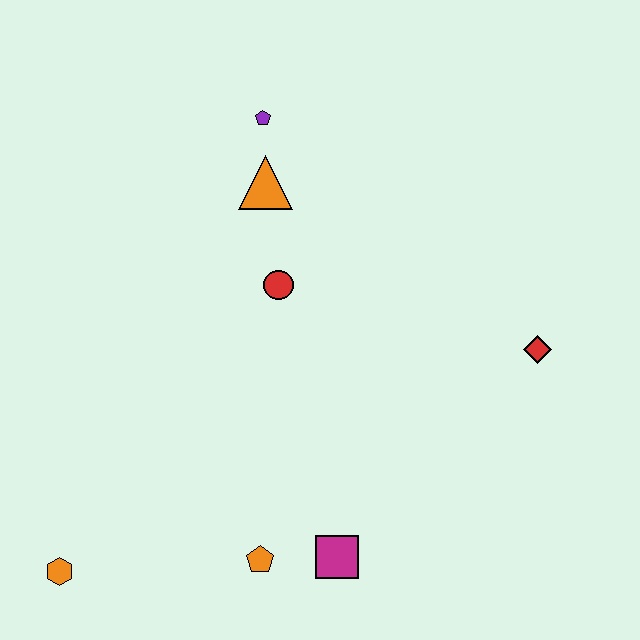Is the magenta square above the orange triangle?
No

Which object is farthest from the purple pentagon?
The orange hexagon is farthest from the purple pentagon.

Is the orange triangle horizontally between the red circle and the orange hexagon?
Yes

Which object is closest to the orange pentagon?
The magenta square is closest to the orange pentagon.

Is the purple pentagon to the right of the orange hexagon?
Yes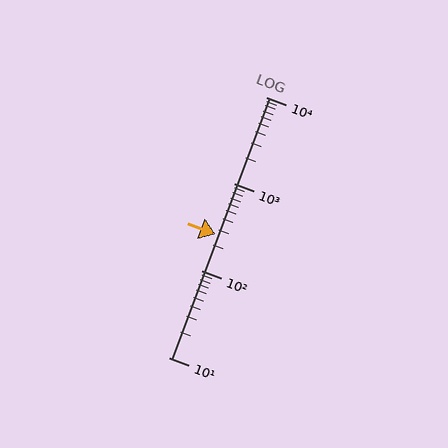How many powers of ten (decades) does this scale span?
The scale spans 3 decades, from 10 to 10000.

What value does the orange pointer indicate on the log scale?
The pointer indicates approximately 260.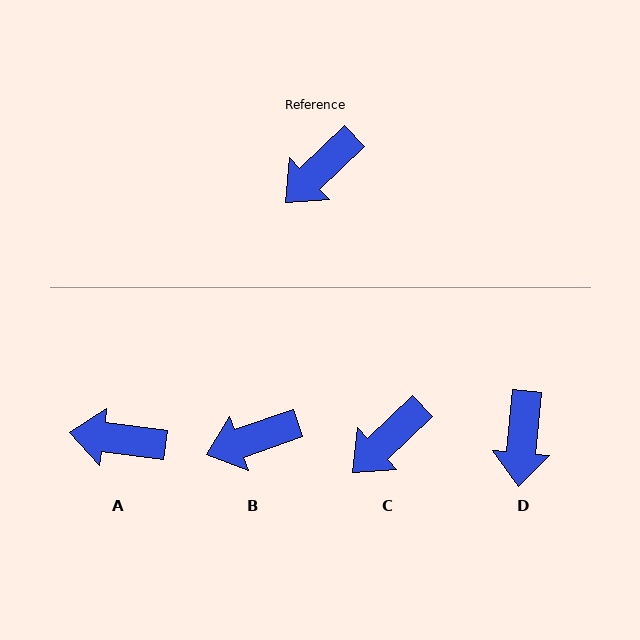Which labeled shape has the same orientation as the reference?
C.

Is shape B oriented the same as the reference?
No, it is off by about 25 degrees.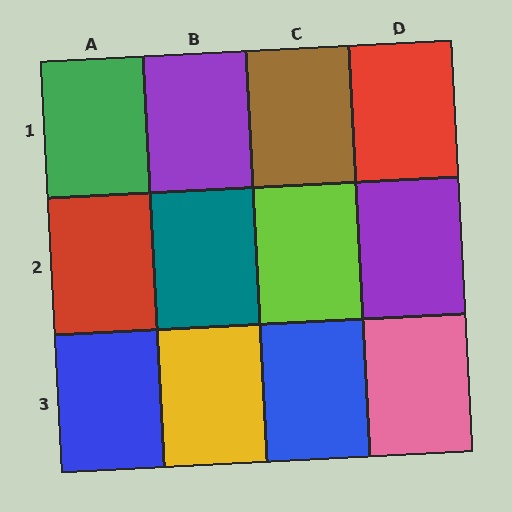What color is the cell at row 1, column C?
Brown.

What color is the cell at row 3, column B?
Yellow.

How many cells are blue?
2 cells are blue.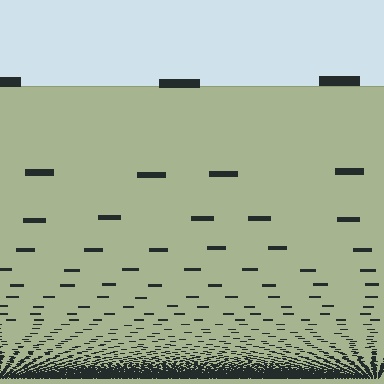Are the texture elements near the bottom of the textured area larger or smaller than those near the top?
Smaller. The gradient is inverted — elements near the bottom are smaller and denser.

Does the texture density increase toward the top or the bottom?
Density increases toward the bottom.